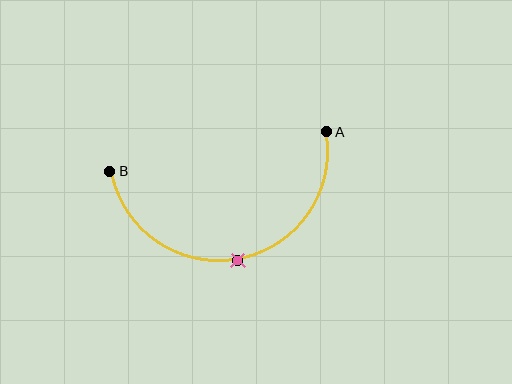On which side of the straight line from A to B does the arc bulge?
The arc bulges below the straight line connecting A and B.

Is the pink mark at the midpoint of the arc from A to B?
Yes. The pink mark lies on the arc at equal arc-length from both A and B — it is the arc midpoint.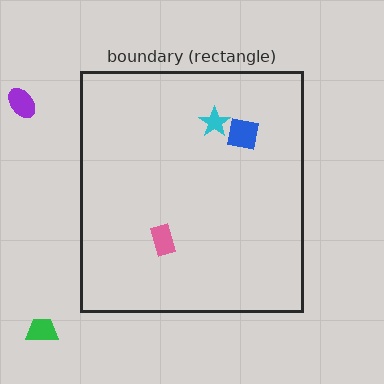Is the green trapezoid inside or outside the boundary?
Outside.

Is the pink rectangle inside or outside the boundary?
Inside.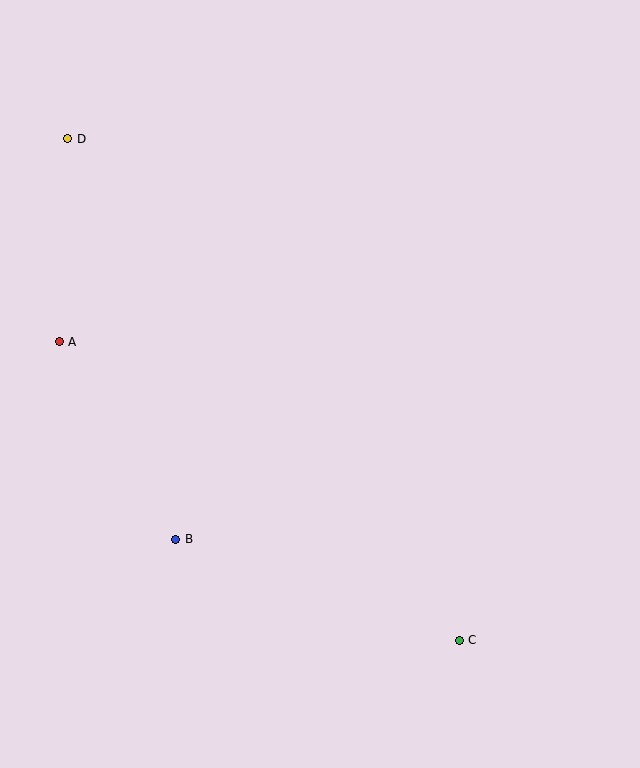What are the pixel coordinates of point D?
Point D is at (68, 139).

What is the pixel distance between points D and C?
The distance between D and C is 636 pixels.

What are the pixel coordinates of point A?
Point A is at (59, 342).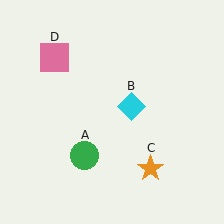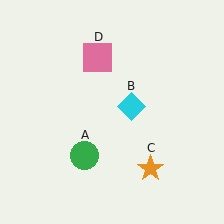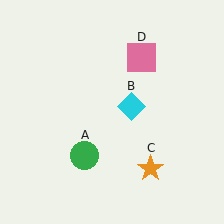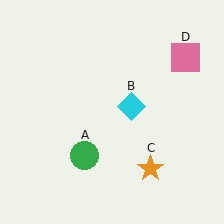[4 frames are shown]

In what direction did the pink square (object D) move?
The pink square (object D) moved right.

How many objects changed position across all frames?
1 object changed position: pink square (object D).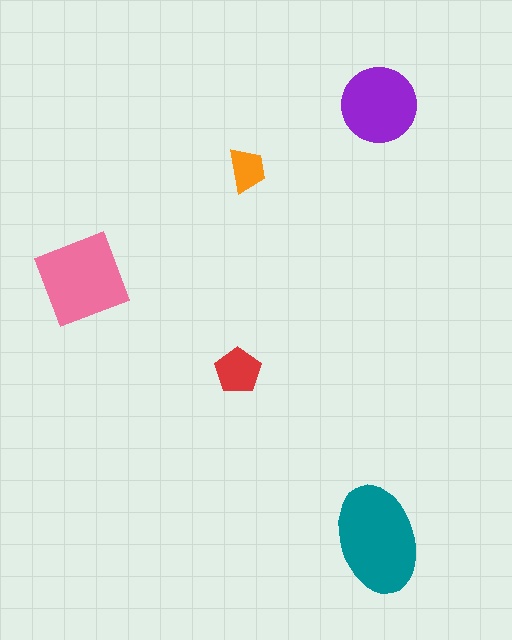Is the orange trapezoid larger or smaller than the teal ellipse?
Smaller.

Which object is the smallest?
The orange trapezoid.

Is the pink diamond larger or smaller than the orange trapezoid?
Larger.